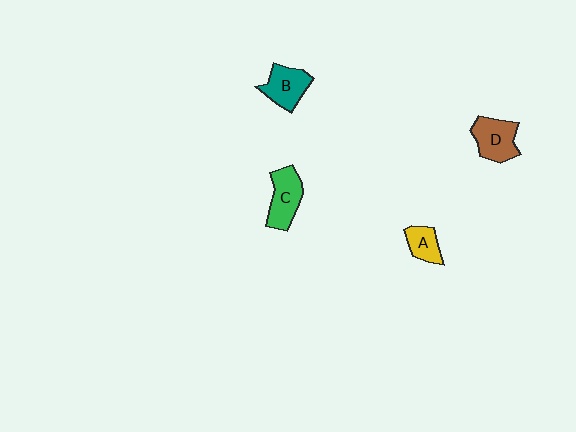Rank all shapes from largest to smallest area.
From largest to smallest: D (brown), C (green), B (teal), A (yellow).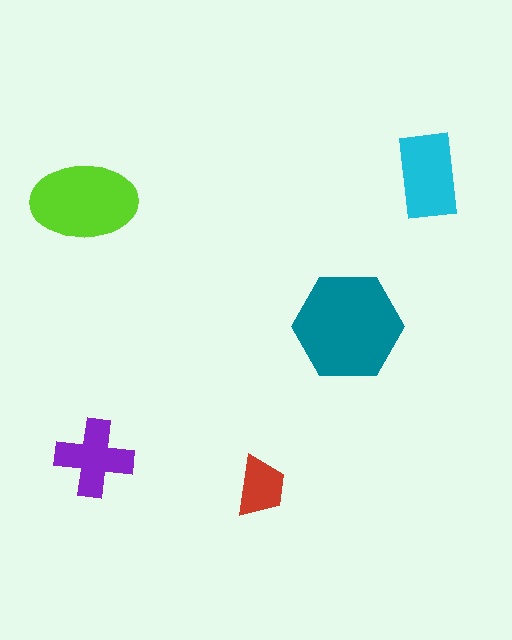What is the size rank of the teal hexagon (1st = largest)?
1st.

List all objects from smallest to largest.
The red trapezoid, the purple cross, the cyan rectangle, the lime ellipse, the teal hexagon.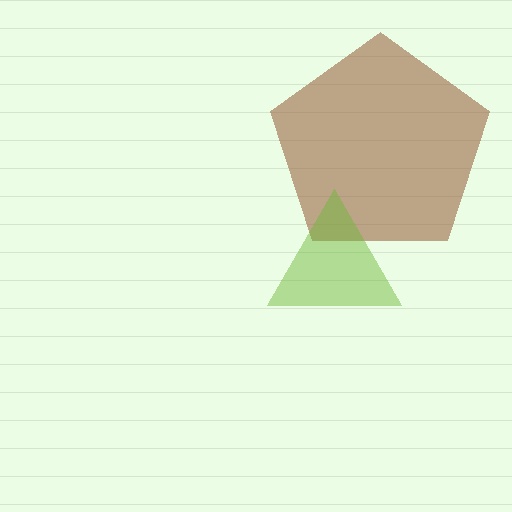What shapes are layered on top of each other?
The layered shapes are: a brown pentagon, a lime triangle.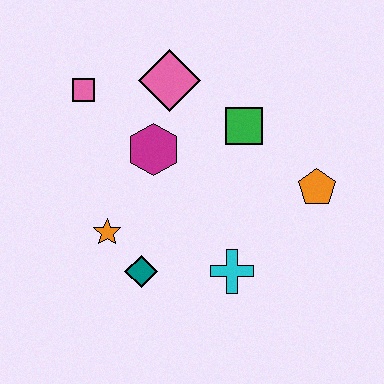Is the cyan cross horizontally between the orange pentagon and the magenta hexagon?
Yes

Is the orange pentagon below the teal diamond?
No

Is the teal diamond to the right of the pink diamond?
No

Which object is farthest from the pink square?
The orange pentagon is farthest from the pink square.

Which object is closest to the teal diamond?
The orange star is closest to the teal diamond.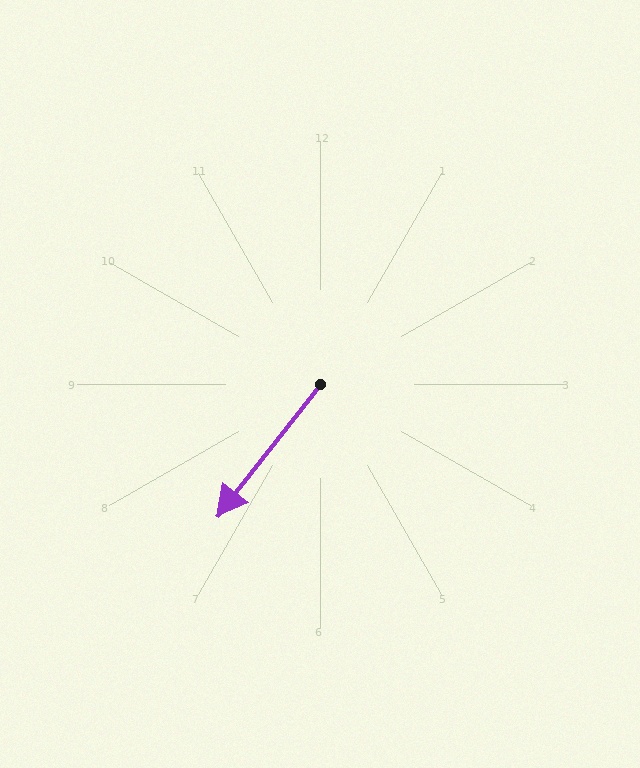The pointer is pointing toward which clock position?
Roughly 7 o'clock.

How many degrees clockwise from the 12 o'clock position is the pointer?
Approximately 218 degrees.